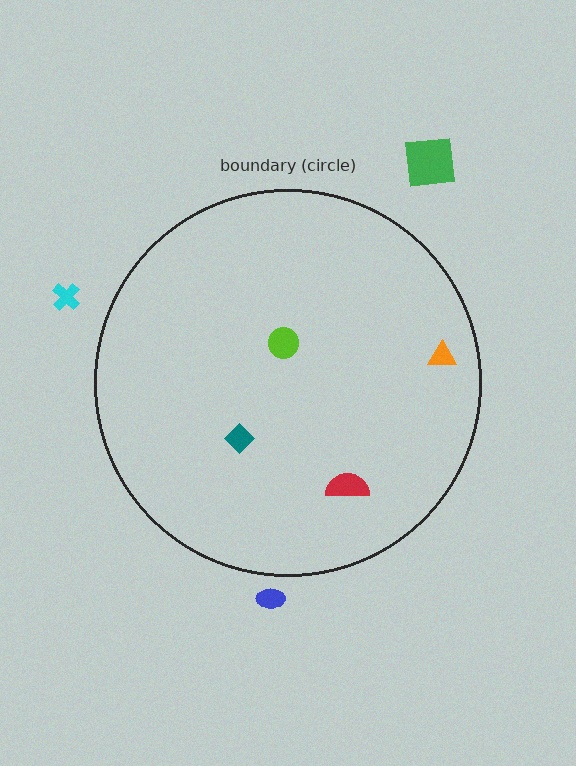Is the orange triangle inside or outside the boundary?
Inside.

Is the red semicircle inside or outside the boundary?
Inside.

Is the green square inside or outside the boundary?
Outside.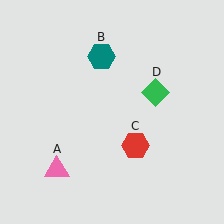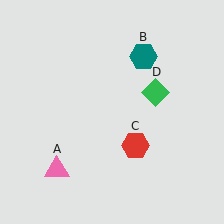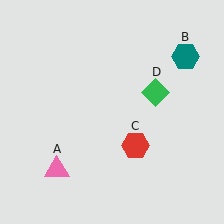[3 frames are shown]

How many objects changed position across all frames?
1 object changed position: teal hexagon (object B).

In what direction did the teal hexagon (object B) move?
The teal hexagon (object B) moved right.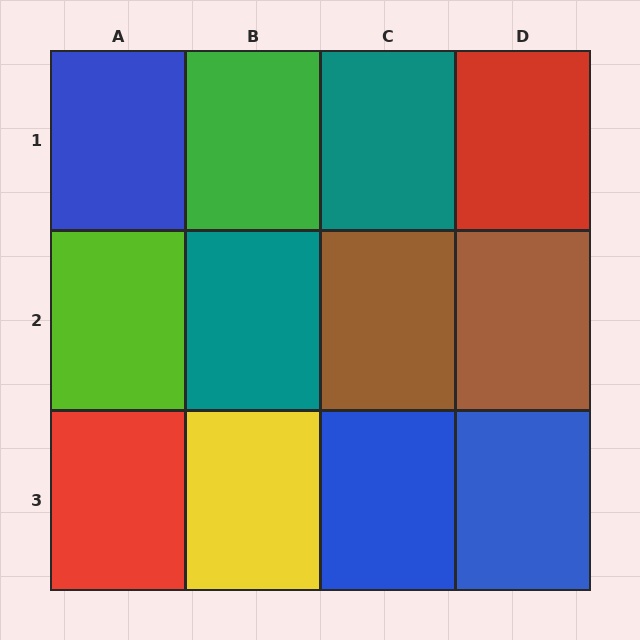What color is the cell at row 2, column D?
Brown.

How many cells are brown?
2 cells are brown.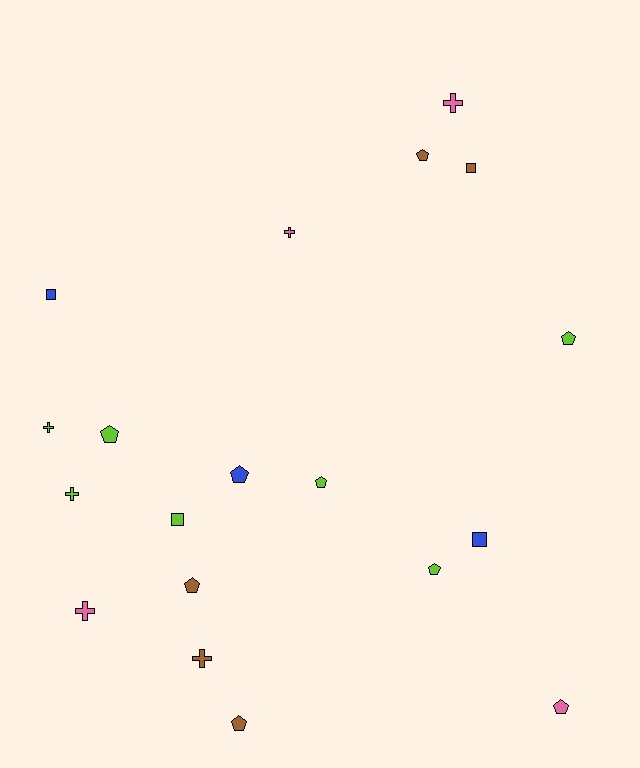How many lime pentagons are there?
There are 4 lime pentagons.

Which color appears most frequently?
Lime, with 7 objects.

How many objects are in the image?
There are 19 objects.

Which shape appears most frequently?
Pentagon, with 9 objects.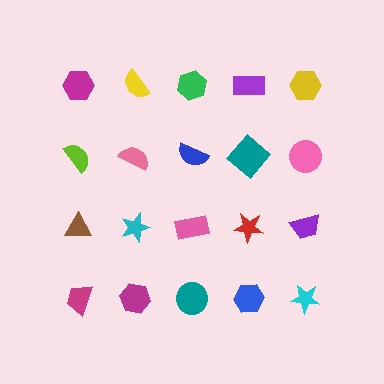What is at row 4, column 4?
A blue hexagon.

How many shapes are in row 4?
5 shapes.